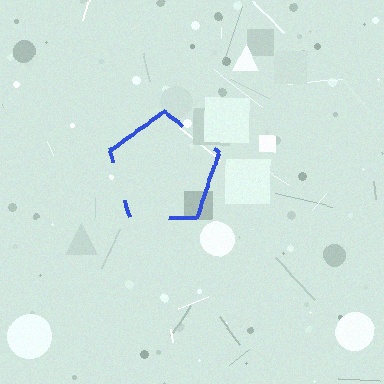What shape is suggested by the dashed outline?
The dashed outline suggests a pentagon.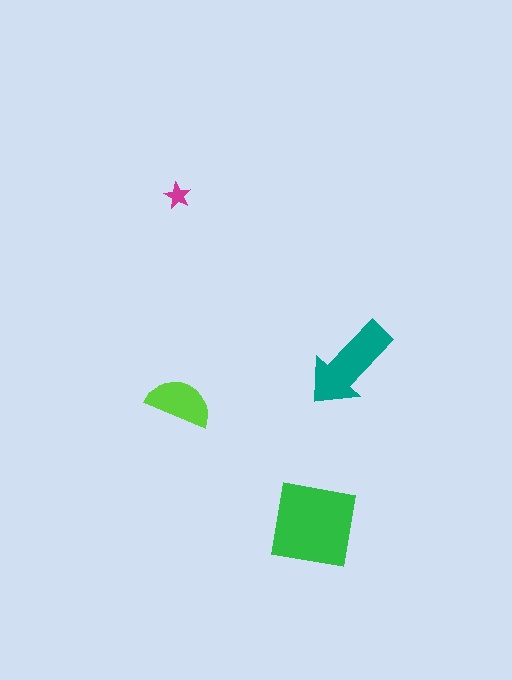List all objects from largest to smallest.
The green square, the teal arrow, the lime semicircle, the magenta star.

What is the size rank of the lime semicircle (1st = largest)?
3rd.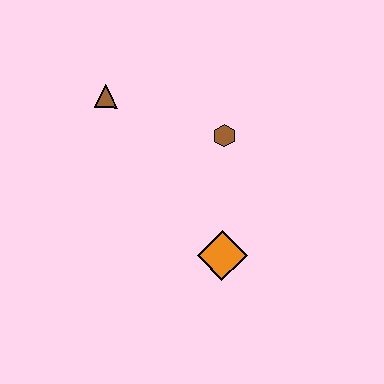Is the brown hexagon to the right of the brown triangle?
Yes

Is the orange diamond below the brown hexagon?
Yes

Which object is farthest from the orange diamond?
The brown triangle is farthest from the orange diamond.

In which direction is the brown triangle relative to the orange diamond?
The brown triangle is above the orange diamond.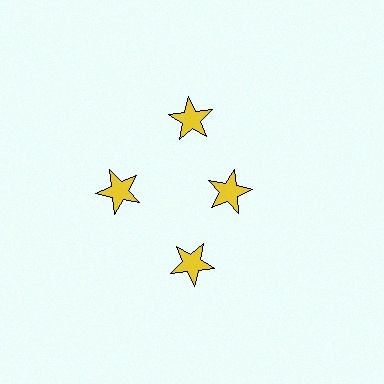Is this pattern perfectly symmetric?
No. The 4 yellow stars are arranged in a ring, but one element near the 3 o'clock position is pulled inward toward the center, breaking the 4-fold rotational symmetry.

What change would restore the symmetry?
The symmetry would be restored by moving it outward, back onto the ring so that all 4 stars sit at equal angles and equal distance from the center.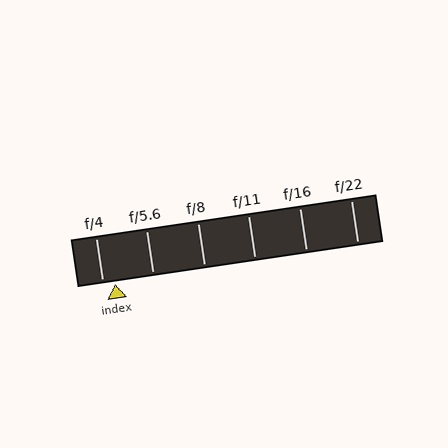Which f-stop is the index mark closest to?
The index mark is closest to f/4.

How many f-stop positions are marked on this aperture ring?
There are 6 f-stop positions marked.